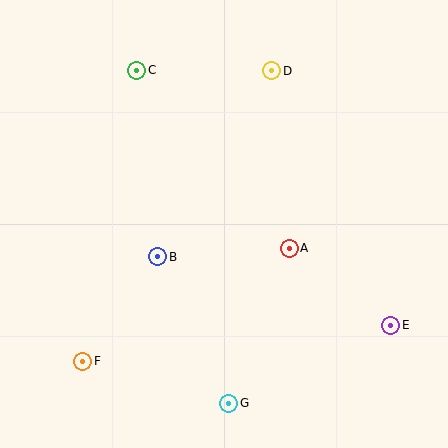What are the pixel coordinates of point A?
Point A is at (289, 248).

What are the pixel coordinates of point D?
Point D is at (272, 71).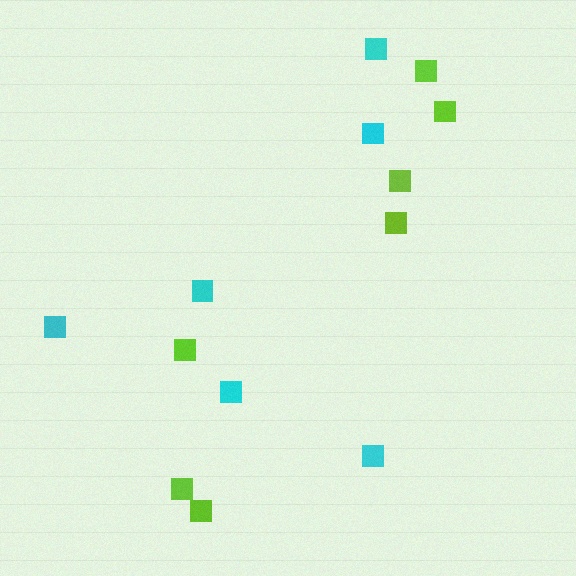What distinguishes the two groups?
There are 2 groups: one group of cyan squares (6) and one group of lime squares (7).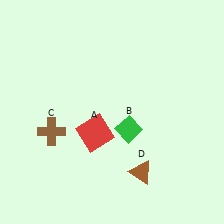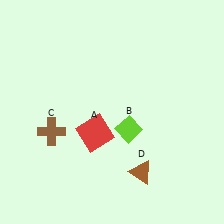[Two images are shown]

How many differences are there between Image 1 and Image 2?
There is 1 difference between the two images.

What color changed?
The diamond (B) changed from green in Image 1 to lime in Image 2.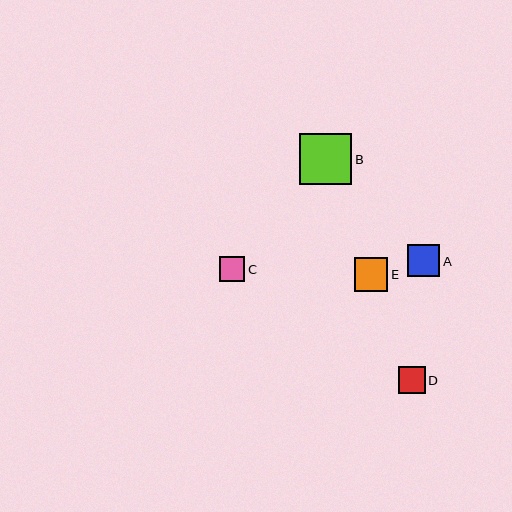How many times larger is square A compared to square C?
Square A is approximately 1.3 times the size of square C.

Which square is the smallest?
Square C is the smallest with a size of approximately 25 pixels.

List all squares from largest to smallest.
From largest to smallest: B, E, A, D, C.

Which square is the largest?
Square B is the largest with a size of approximately 52 pixels.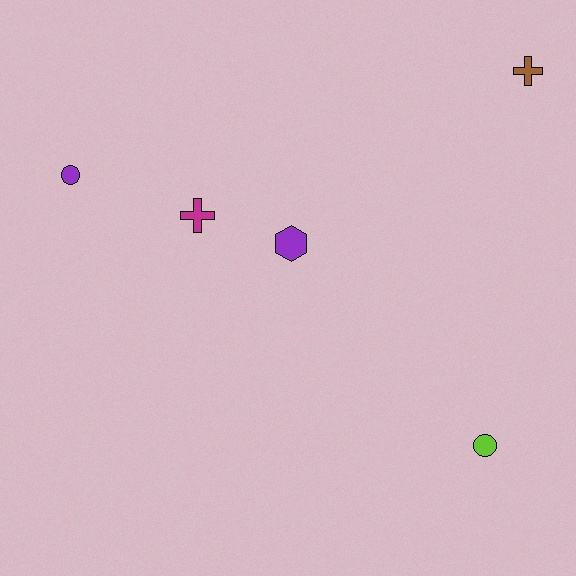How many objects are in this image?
There are 5 objects.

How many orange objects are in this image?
There are no orange objects.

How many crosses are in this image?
There are 2 crosses.